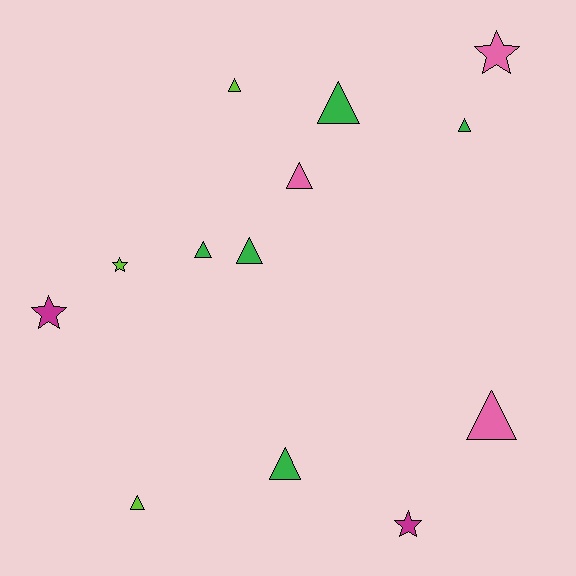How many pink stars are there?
There is 1 pink star.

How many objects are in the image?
There are 13 objects.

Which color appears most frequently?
Green, with 5 objects.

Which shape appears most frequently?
Triangle, with 9 objects.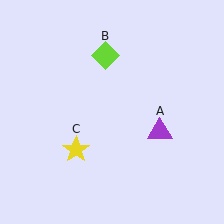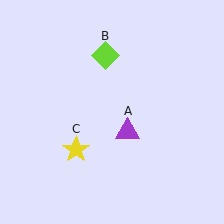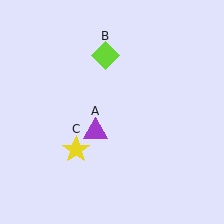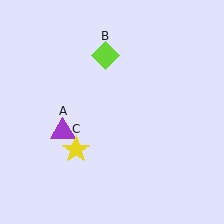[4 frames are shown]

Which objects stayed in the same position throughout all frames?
Lime diamond (object B) and yellow star (object C) remained stationary.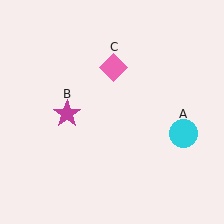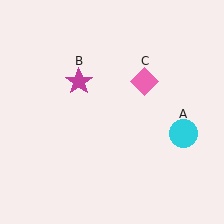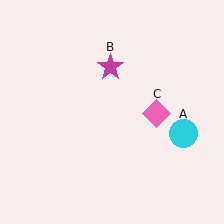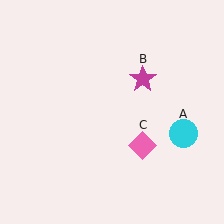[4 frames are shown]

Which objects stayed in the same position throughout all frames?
Cyan circle (object A) remained stationary.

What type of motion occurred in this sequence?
The magenta star (object B), pink diamond (object C) rotated clockwise around the center of the scene.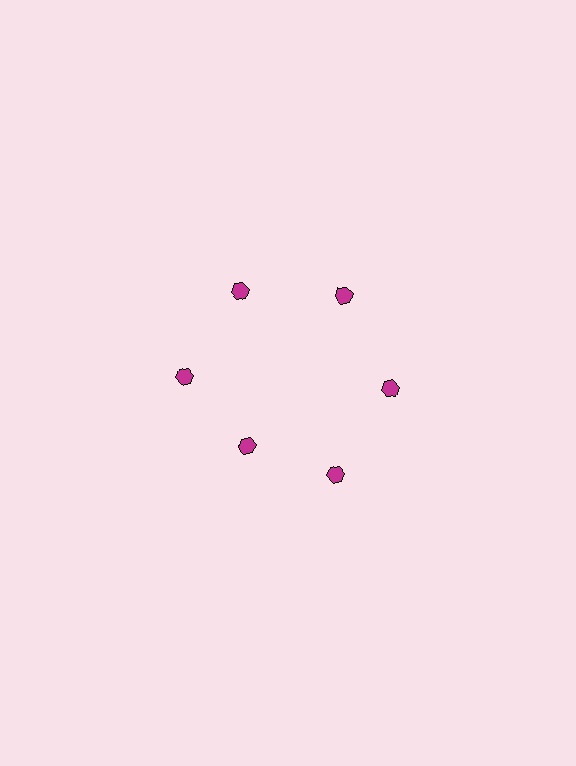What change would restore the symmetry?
The symmetry would be restored by moving it outward, back onto the ring so that all 6 hexagons sit at equal angles and equal distance from the center.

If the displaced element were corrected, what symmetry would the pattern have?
It would have 6-fold rotational symmetry — the pattern would map onto itself every 60 degrees.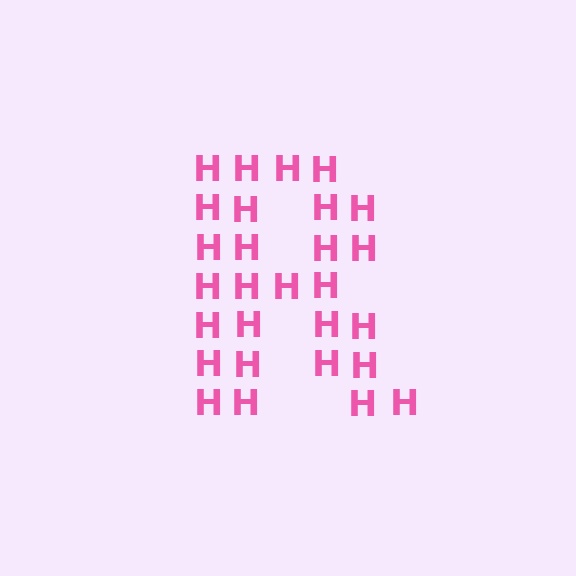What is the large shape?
The large shape is the letter R.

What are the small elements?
The small elements are letter H's.